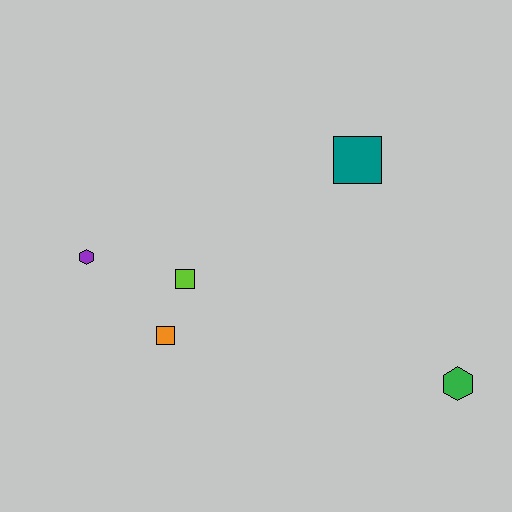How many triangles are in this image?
There are no triangles.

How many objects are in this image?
There are 5 objects.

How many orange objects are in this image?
There is 1 orange object.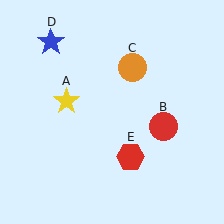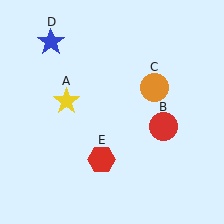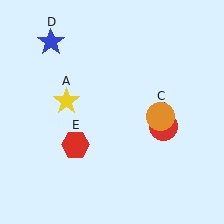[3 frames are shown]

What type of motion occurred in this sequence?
The orange circle (object C), red hexagon (object E) rotated clockwise around the center of the scene.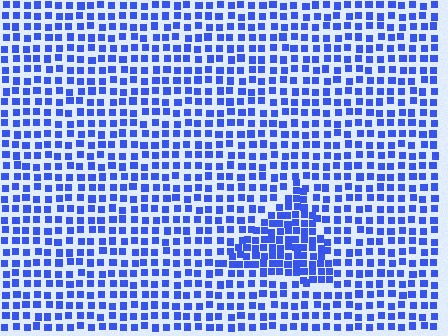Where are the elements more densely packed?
The elements are more densely packed inside the triangle boundary.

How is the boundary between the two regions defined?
The boundary is defined by a change in element density (approximately 1.7x ratio). All elements are the same color, size, and shape.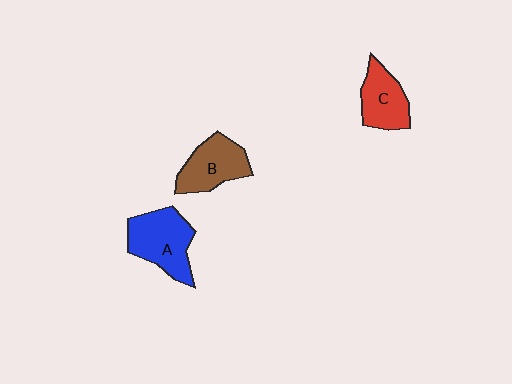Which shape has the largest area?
Shape A (blue).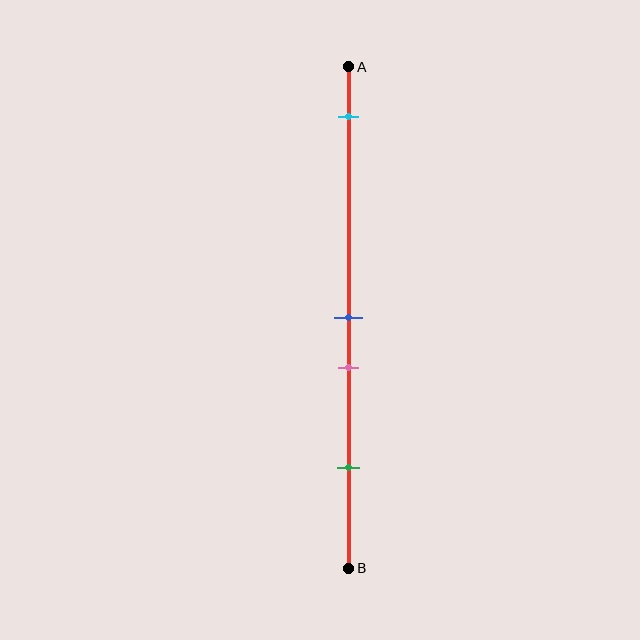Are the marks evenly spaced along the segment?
No, the marks are not evenly spaced.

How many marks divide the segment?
There are 4 marks dividing the segment.